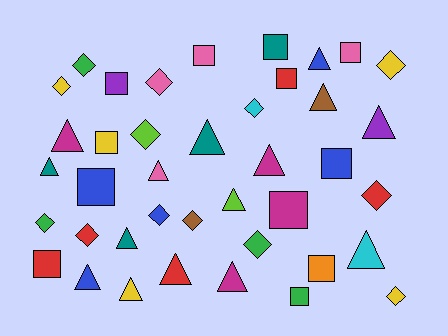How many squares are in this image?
There are 12 squares.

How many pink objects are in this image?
There are 4 pink objects.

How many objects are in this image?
There are 40 objects.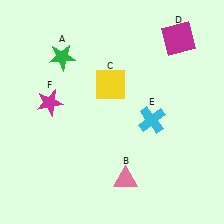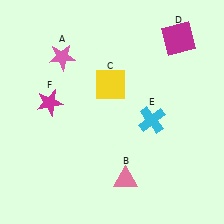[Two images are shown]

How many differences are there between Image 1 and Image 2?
There is 1 difference between the two images.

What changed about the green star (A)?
In Image 1, A is green. In Image 2, it changed to pink.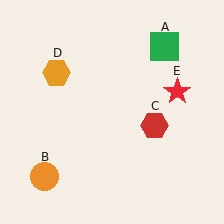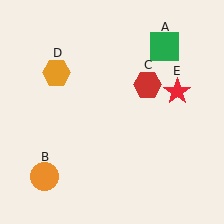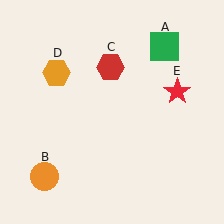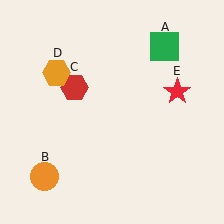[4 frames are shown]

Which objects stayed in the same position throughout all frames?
Green square (object A) and orange circle (object B) and orange hexagon (object D) and red star (object E) remained stationary.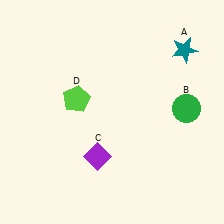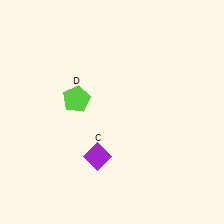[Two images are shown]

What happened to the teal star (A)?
The teal star (A) was removed in Image 2. It was in the top-right area of Image 1.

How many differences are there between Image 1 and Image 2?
There are 2 differences between the two images.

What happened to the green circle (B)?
The green circle (B) was removed in Image 2. It was in the top-right area of Image 1.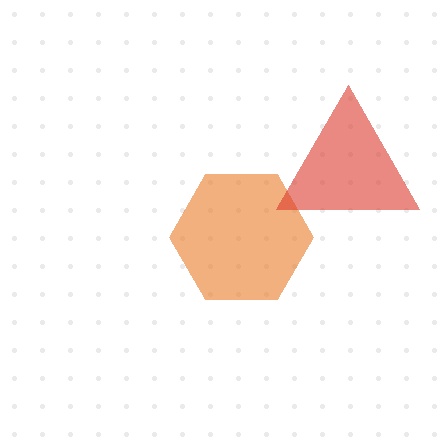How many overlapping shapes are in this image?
There are 2 overlapping shapes in the image.